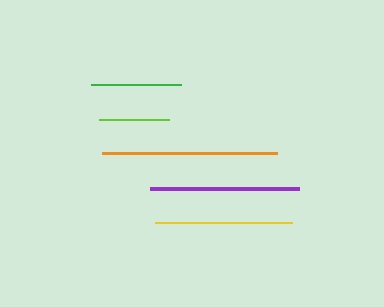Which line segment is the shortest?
The lime line is the shortest at approximately 70 pixels.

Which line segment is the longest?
The orange line is the longest at approximately 176 pixels.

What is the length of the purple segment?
The purple segment is approximately 149 pixels long.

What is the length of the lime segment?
The lime segment is approximately 70 pixels long.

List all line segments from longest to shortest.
From longest to shortest: orange, purple, yellow, green, lime.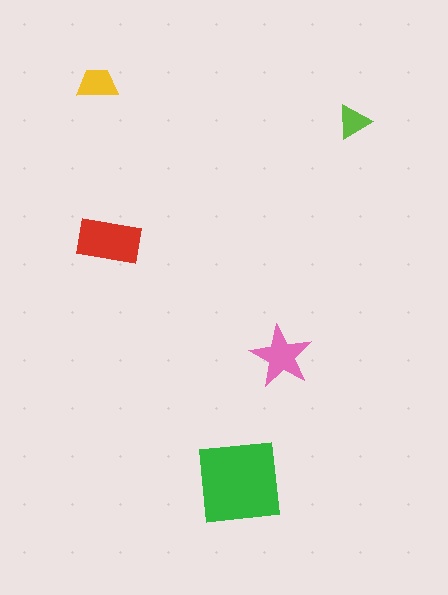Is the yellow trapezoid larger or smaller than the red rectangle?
Smaller.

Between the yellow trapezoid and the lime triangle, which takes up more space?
The yellow trapezoid.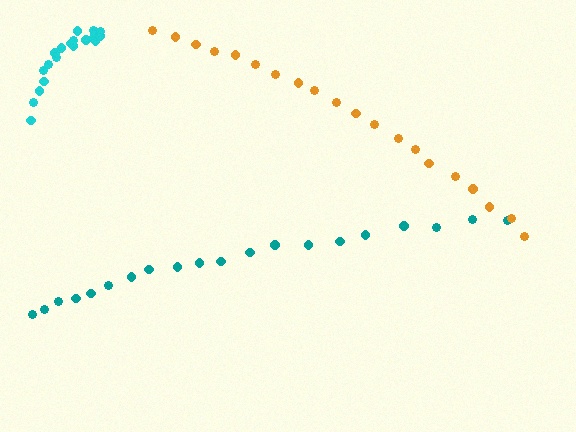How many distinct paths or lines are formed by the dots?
There are 3 distinct paths.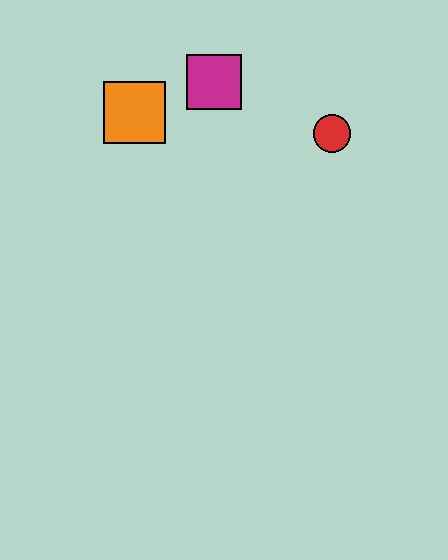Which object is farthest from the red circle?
The orange square is farthest from the red circle.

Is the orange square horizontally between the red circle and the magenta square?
No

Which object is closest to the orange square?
The magenta square is closest to the orange square.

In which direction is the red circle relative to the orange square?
The red circle is to the right of the orange square.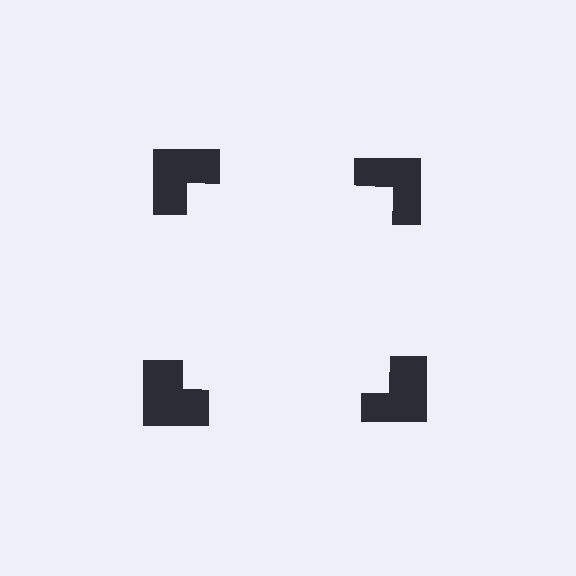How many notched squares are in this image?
There are 4 — one at each vertex of the illusory square.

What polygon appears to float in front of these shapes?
An illusory square — its edges are inferred from the aligned wedge cuts in the notched squares, not physically drawn.